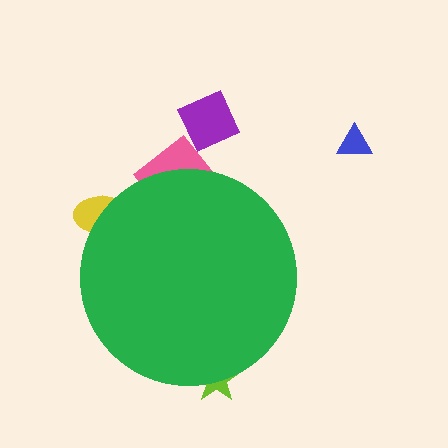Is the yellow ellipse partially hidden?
Yes, the yellow ellipse is partially hidden behind the green circle.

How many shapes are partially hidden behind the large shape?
3 shapes are partially hidden.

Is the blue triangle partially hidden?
No, the blue triangle is fully visible.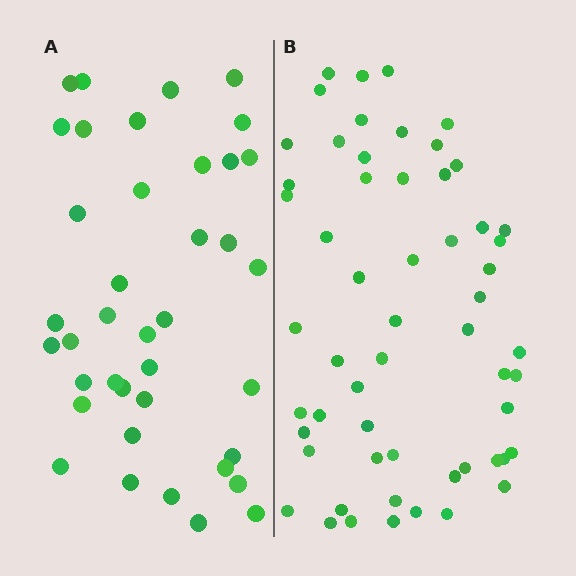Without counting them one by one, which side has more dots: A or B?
Region B (the right region) has more dots.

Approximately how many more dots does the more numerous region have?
Region B has approximately 20 more dots than region A.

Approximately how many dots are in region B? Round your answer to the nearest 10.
About 60 dots. (The exact count is 57, which rounds to 60.)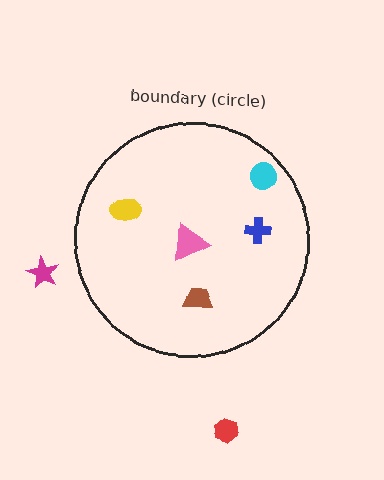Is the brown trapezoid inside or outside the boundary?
Inside.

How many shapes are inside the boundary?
5 inside, 2 outside.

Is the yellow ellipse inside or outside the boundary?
Inside.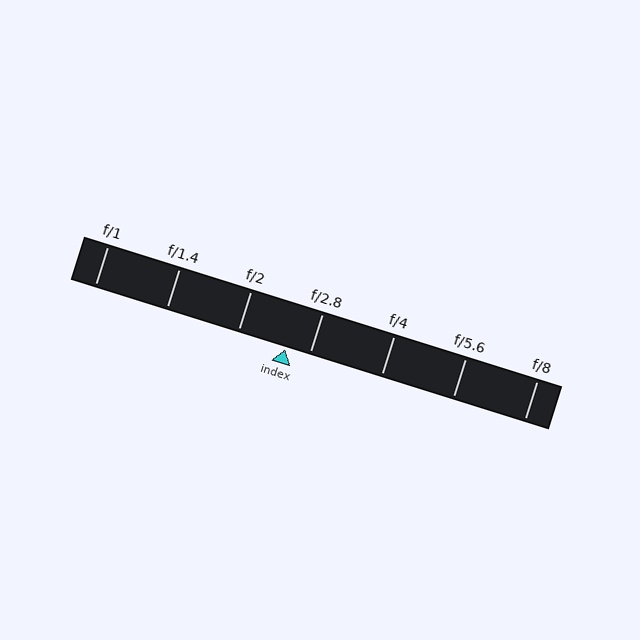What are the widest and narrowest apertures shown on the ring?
The widest aperture shown is f/1 and the narrowest is f/8.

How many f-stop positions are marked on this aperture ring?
There are 7 f-stop positions marked.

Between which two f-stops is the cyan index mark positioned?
The index mark is between f/2 and f/2.8.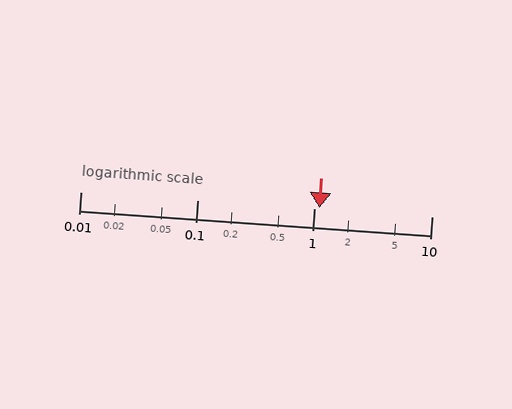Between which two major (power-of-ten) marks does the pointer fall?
The pointer is between 1 and 10.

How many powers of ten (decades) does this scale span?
The scale spans 3 decades, from 0.01 to 10.